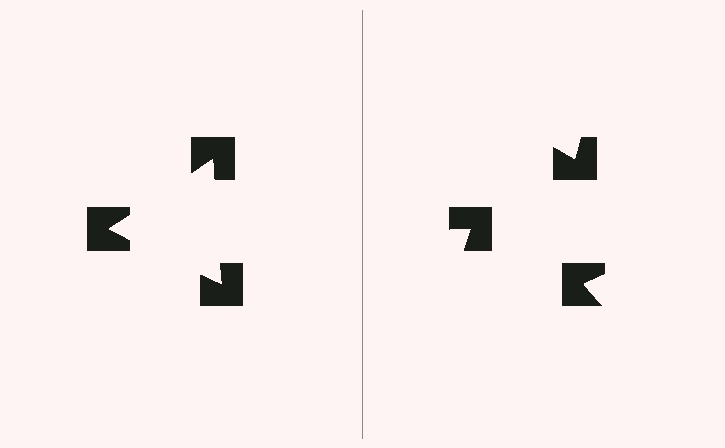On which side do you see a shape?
An illusory triangle appears on the left side. On the right side the wedge cuts are rotated, so no coherent shape forms.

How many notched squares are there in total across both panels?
6 — 3 on each side.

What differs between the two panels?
The notched squares are positioned identically on both sides; only the wedge orientations differ. On the left they align to a triangle; on the right they are misaligned.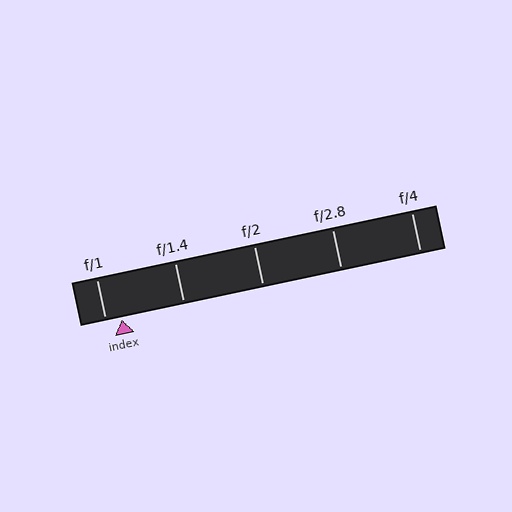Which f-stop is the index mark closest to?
The index mark is closest to f/1.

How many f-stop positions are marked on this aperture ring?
There are 5 f-stop positions marked.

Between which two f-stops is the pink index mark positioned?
The index mark is between f/1 and f/1.4.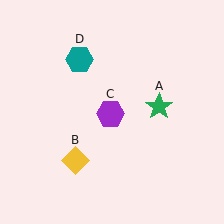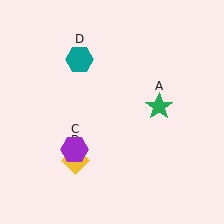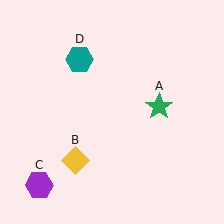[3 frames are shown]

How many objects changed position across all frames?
1 object changed position: purple hexagon (object C).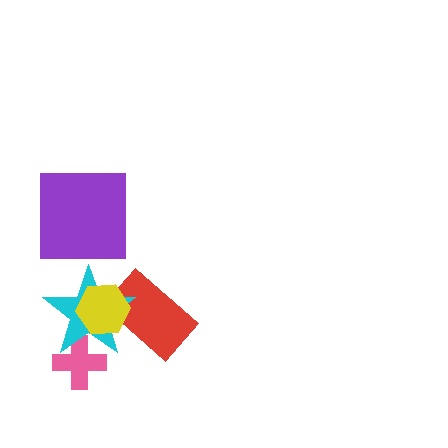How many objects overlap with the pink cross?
1 object overlaps with the pink cross.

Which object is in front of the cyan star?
The yellow hexagon is in front of the cyan star.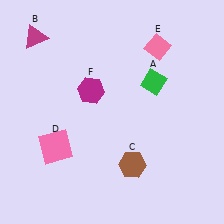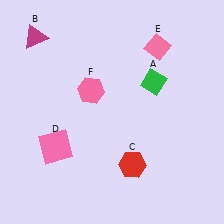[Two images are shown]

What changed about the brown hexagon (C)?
In Image 1, C is brown. In Image 2, it changed to red.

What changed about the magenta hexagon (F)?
In Image 1, F is magenta. In Image 2, it changed to pink.